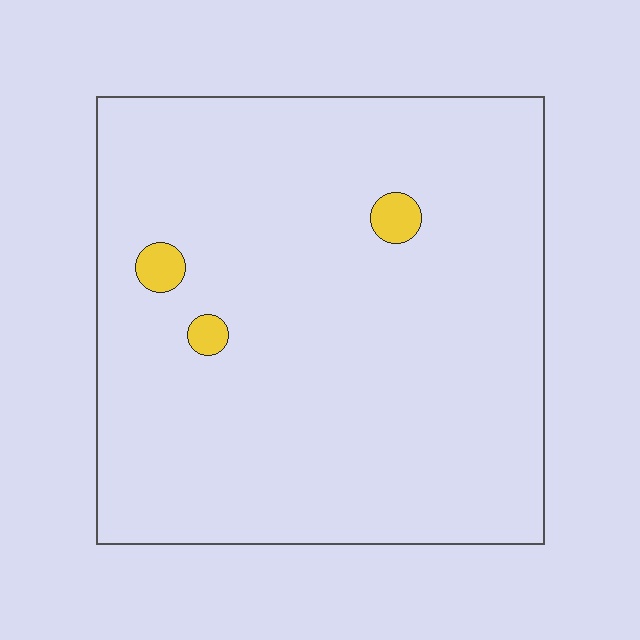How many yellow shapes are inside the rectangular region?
3.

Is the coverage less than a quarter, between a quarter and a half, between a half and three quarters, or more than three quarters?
Less than a quarter.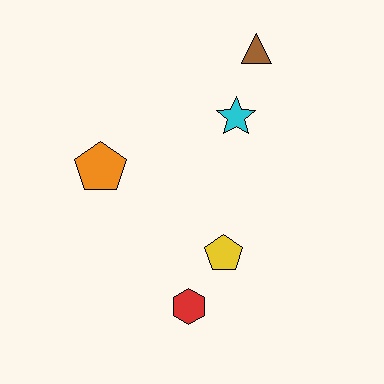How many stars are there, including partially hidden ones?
There is 1 star.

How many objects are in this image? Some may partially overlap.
There are 5 objects.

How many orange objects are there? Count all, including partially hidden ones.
There is 1 orange object.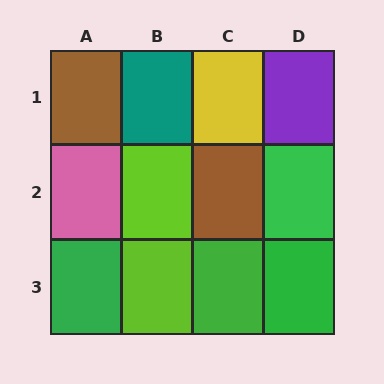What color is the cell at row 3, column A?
Green.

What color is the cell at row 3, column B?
Lime.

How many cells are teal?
1 cell is teal.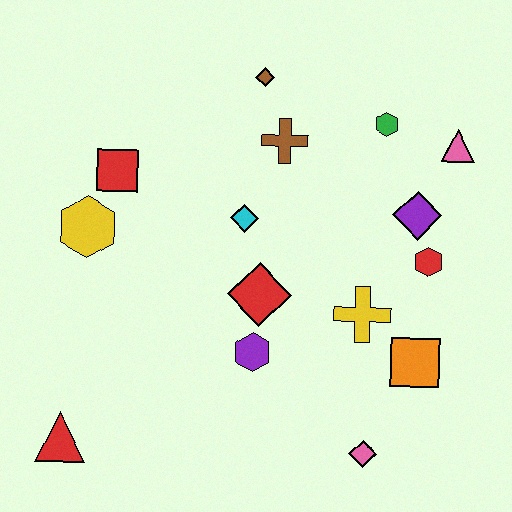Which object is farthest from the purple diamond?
The red triangle is farthest from the purple diamond.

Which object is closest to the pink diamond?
The orange square is closest to the pink diamond.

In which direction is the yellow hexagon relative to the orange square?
The yellow hexagon is to the left of the orange square.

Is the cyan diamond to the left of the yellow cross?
Yes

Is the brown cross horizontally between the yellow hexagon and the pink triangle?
Yes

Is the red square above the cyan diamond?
Yes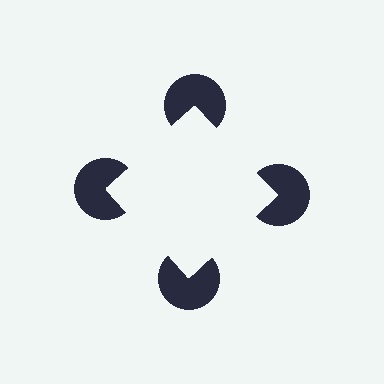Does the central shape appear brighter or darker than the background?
It typically appears slightly brighter than the background, even though no actual brightness change is drawn.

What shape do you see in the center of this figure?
An illusory square — its edges are inferred from the aligned wedge cuts in the pac-man discs, not physically drawn.